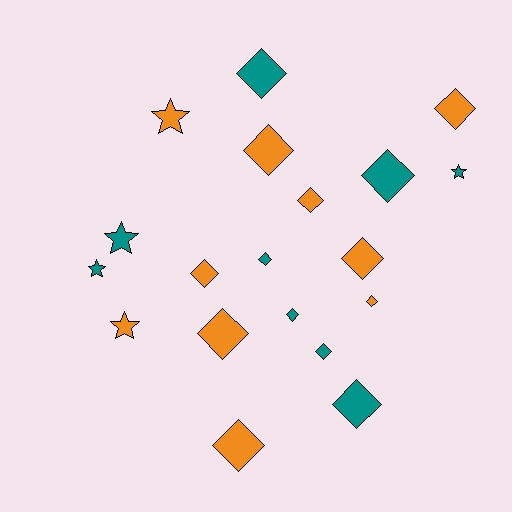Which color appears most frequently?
Orange, with 10 objects.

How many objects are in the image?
There are 19 objects.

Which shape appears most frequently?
Diamond, with 14 objects.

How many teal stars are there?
There are 3 teal stars.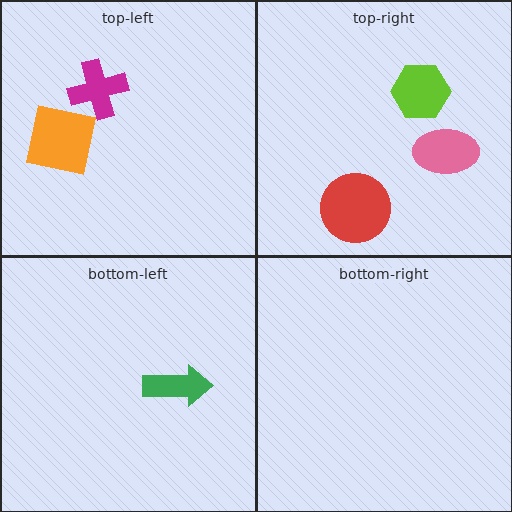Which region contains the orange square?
The top-left region.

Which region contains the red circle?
The top-right region.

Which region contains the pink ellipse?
The top-right region.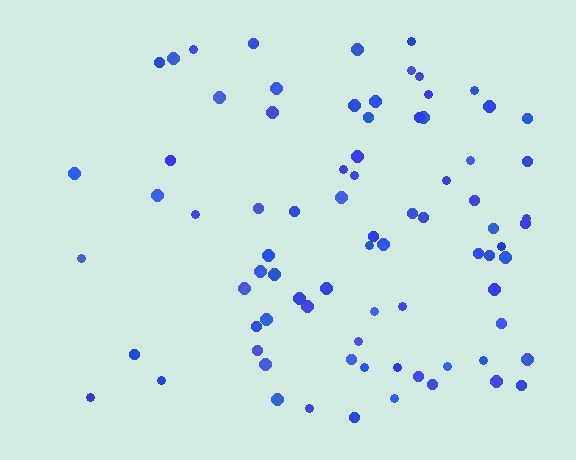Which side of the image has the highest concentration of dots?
The right.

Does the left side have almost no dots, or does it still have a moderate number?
Still a moderate number, just noticeably fewer than the right.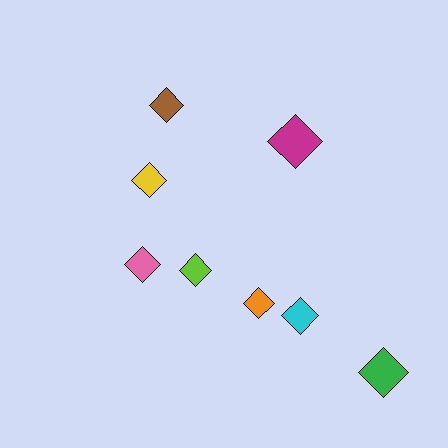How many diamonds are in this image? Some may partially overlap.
There are 8 diamonds.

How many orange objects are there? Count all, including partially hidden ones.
There is 1 orange object.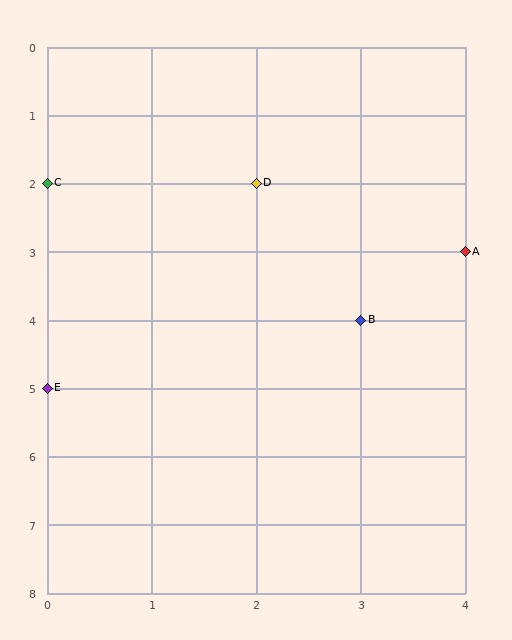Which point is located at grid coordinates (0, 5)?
Point E is at (0, 5).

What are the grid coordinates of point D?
Point D is at grid coordinates (2, 2).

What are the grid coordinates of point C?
Point C is at grid coordinates (0, 2).